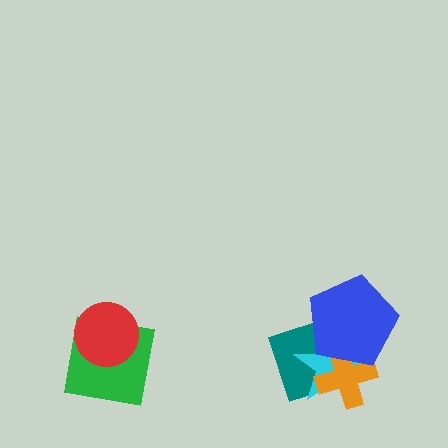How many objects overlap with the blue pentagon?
3 objects overlap with the blue pentagon.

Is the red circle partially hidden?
No, no other shape covers it.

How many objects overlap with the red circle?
1 object overlaps with the red circle.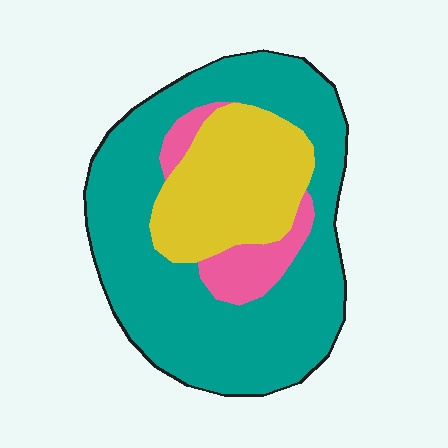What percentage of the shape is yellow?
Yellow covers around 25% of the shape.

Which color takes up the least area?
Pink, at roughly 10%.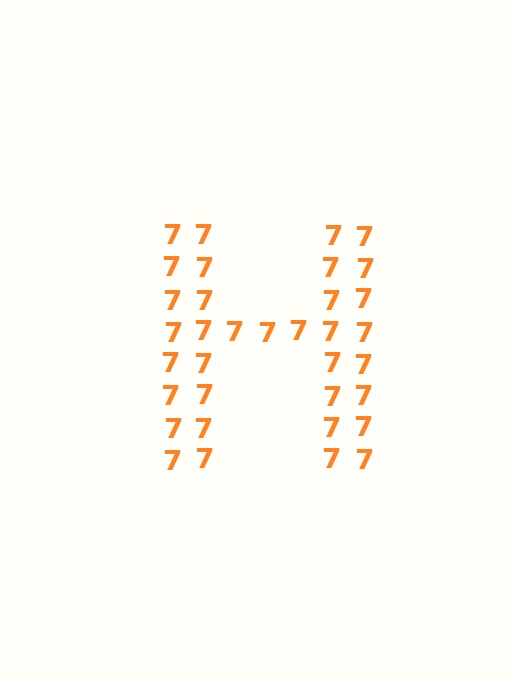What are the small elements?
The small elements are digit 7's.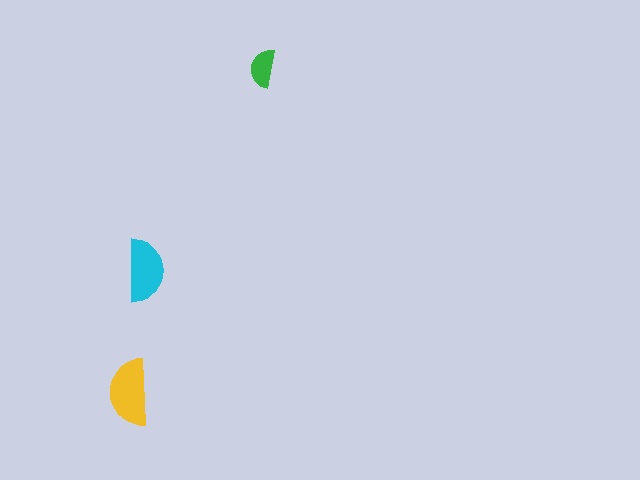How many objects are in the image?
There are 3 objects in the image.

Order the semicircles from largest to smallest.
the yellow one, the cyan one, the green one.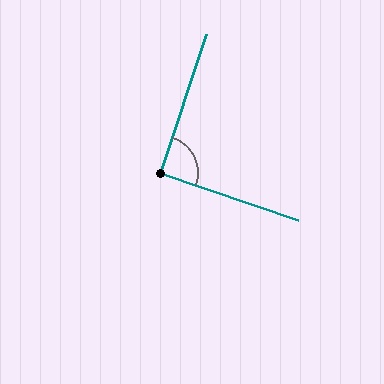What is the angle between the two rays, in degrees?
Approximately 90 degrees.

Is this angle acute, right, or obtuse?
It is approximately a right angle.